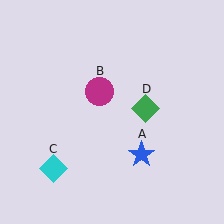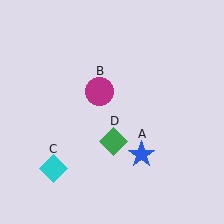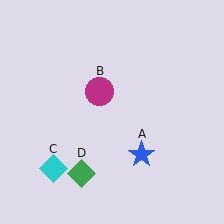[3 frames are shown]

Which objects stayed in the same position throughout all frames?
Blue star (object A) and magenta circle (object B) and cyan diamond (object C) remained stationary.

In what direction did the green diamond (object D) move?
The green diamond (object D) moved down and to the left.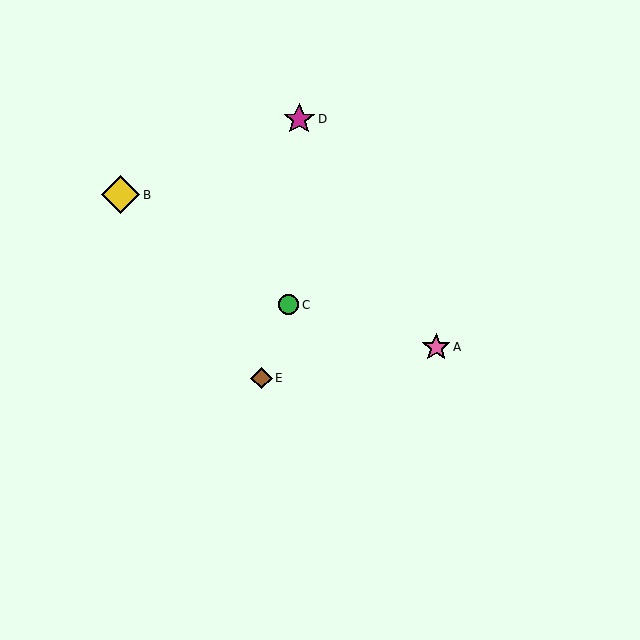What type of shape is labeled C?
Shape C is a green circle.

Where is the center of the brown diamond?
The center of the brown diamond is at (262, 378).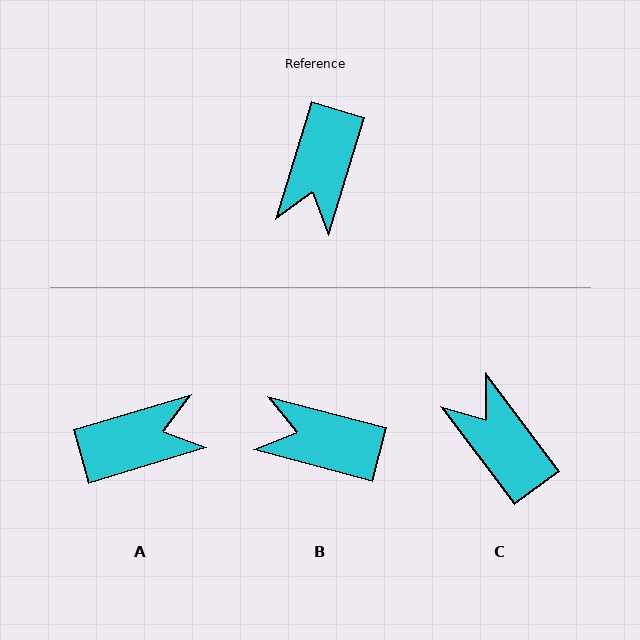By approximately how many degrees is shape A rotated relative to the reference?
Approximately 123 degrees counter-clockwise.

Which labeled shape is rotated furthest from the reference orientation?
C, about 126 degrees away.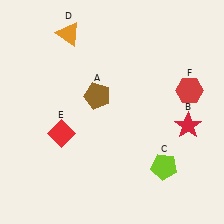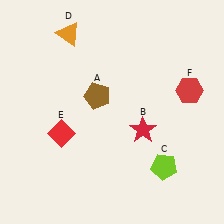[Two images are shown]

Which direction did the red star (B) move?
The red star (B) moved left.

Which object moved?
The red star (B) moved left.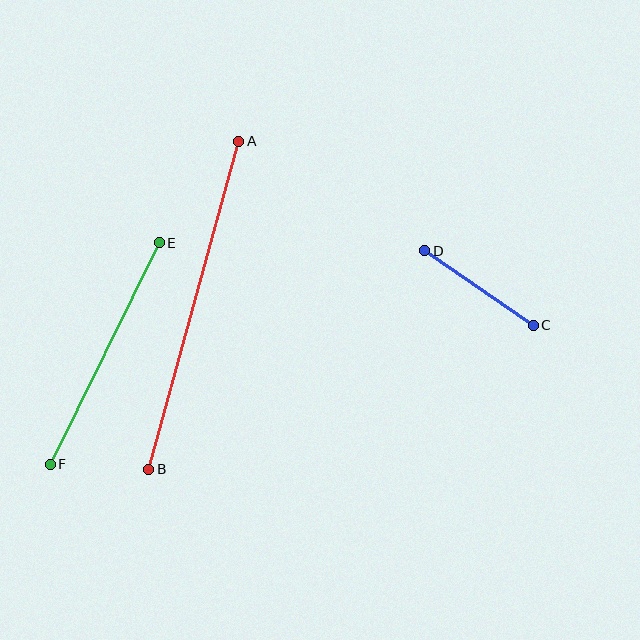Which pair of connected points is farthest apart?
Points A and B are farthest apart.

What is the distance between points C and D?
The distance is approximately 132 pixels.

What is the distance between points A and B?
The distance is approximately 340 pixels.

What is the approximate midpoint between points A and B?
The midpoint is at approximately (194, 305) pixels.